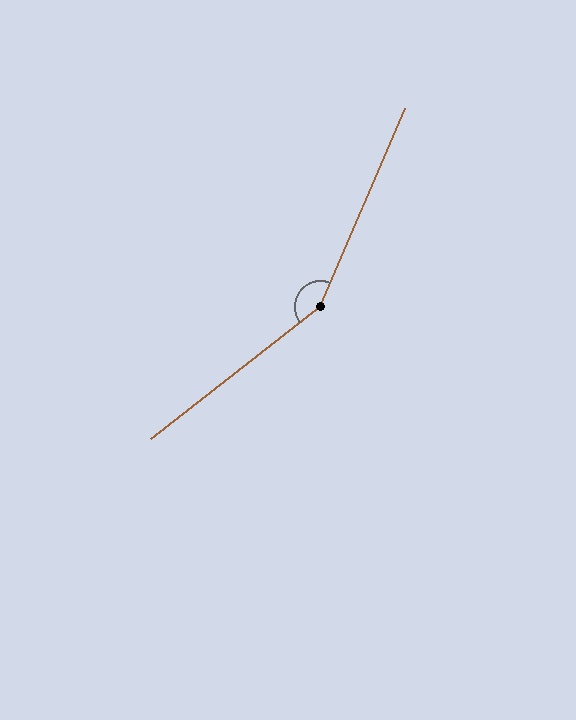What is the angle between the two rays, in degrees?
Approximately 151 degrees.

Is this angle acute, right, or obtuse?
It is obtuse.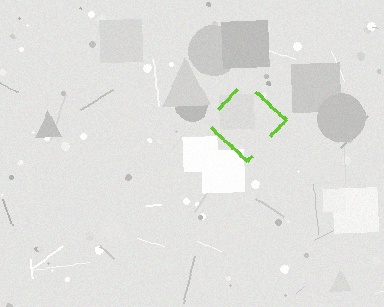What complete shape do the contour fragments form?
The contour fragments form a diamond.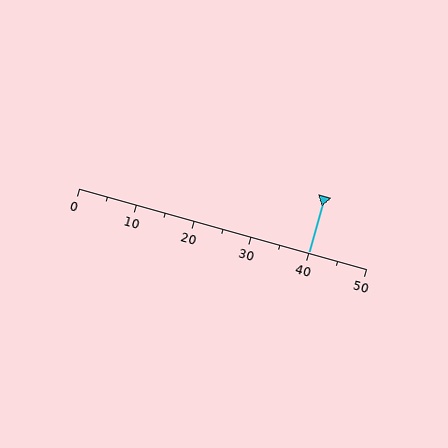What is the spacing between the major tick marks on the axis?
The major ticks are spaced 10 apart.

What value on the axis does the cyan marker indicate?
The marker indicates approximately 40.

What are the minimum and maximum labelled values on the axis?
The axis runs from 0 to 50.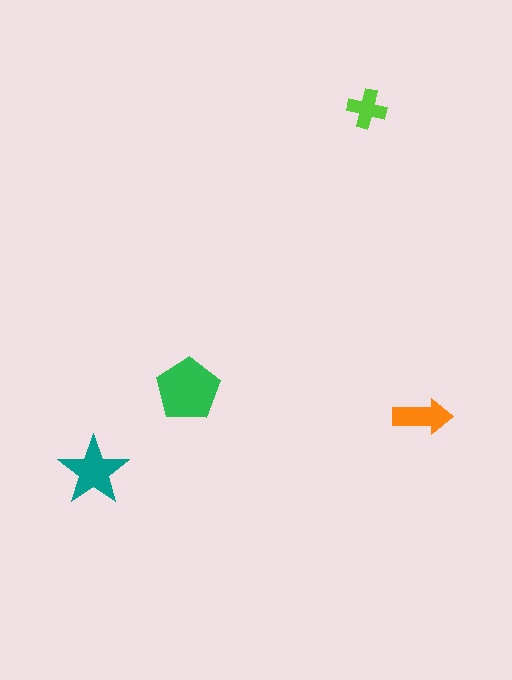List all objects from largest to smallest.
The green pentagon, the teal star, the orange arrow, the lime cross.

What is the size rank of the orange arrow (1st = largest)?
3rd.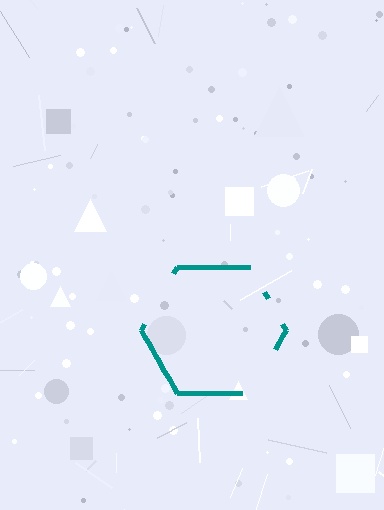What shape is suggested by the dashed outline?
The dashed outline suggests a hexagon.